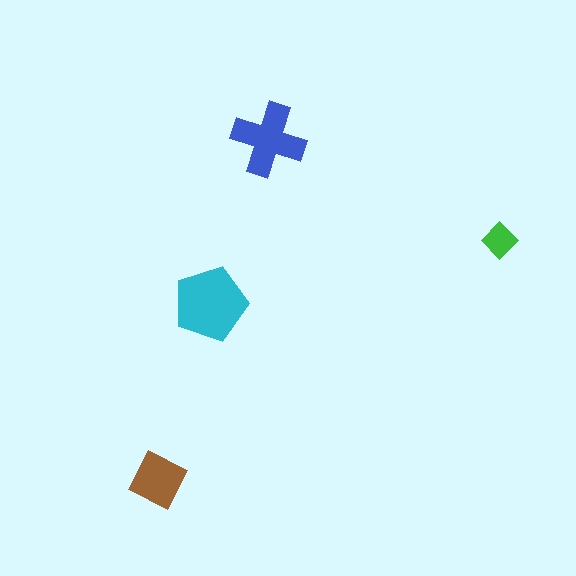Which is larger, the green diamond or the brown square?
The brown square.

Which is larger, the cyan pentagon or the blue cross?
The cyan pentagon.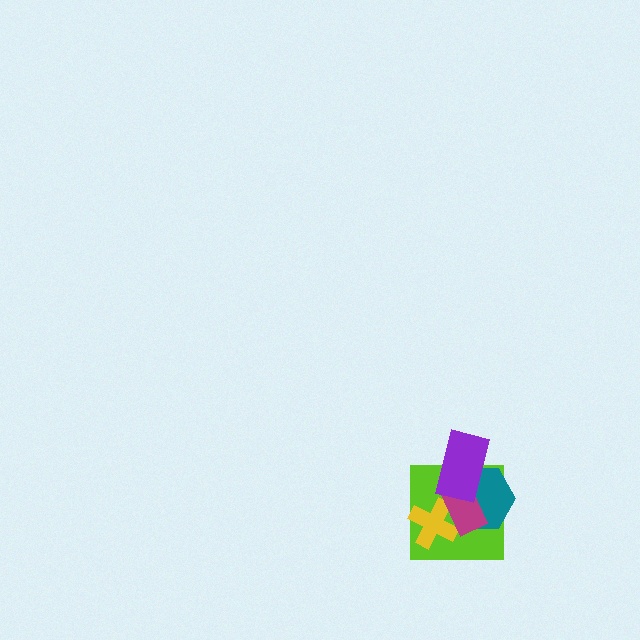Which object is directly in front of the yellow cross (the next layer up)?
The teal hexagon is directly in front of the yellow cross.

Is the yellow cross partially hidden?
Yes, it is partially covered by another shape.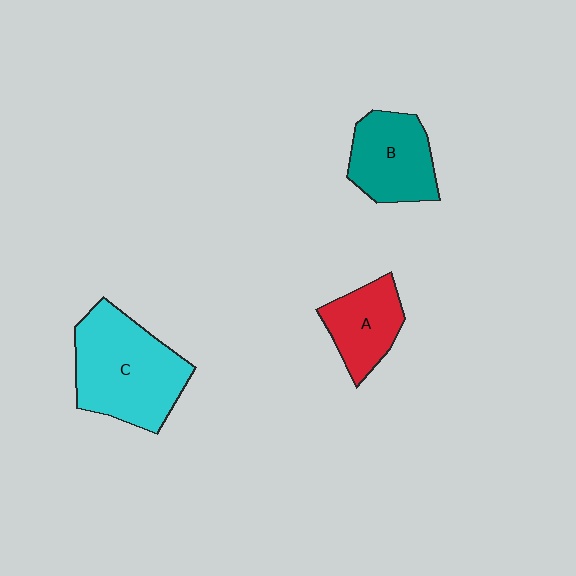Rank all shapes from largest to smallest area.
From largest to smallest: C (cyan), B (teal), A (red).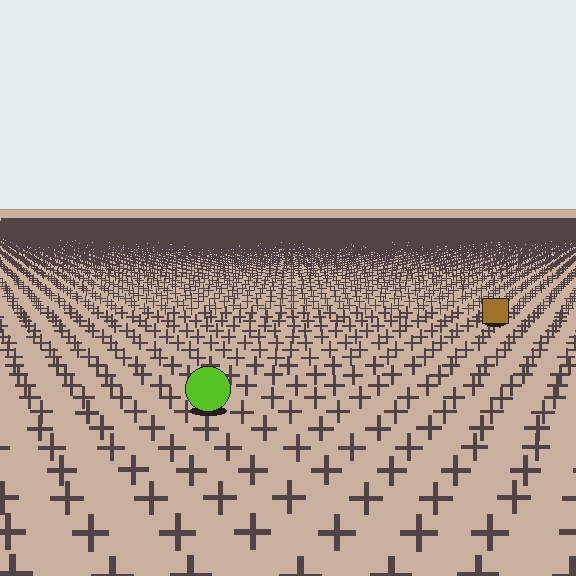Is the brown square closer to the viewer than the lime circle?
No. The lime circle is closer — you can tell from the texture gradient: the ground texture is coarser near it.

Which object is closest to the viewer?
The lime circle is closest. The texture marks near it are larger and more spread out.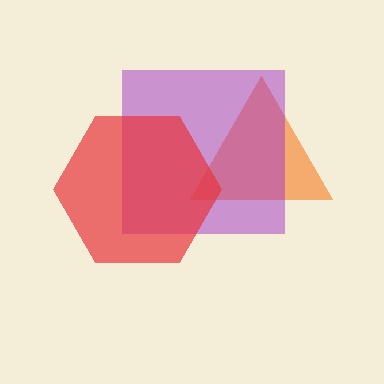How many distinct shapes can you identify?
There are 3 distinct shapes: an orange triangle, a purple square, a red hexagon.